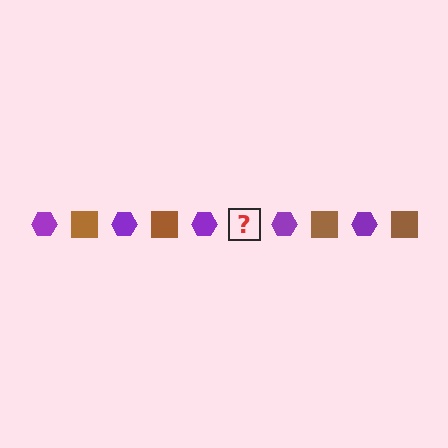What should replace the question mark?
The question mark should be replaced with a brown square.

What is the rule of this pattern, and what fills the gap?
The rule is that the pattern alternates between purple hexagon and brown square. The gap should be filled with a brown square.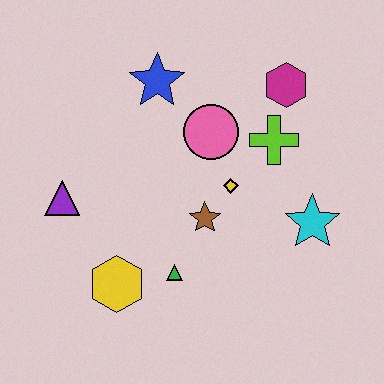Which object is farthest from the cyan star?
The purple triangle is farthest from the cyan star.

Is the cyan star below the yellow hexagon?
No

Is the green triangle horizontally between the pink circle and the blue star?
Yes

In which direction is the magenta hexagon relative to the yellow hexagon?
The magenta hexagon is above the yellow hexagon.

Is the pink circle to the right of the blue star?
Yes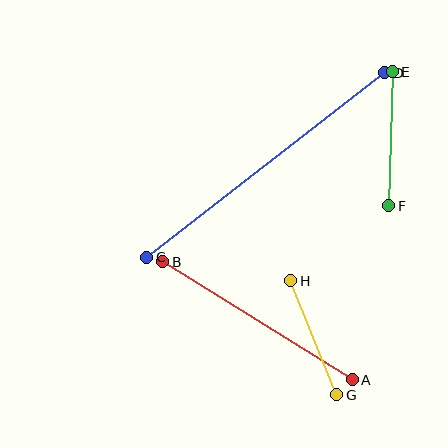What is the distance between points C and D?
The distance is approximately 301 pixels.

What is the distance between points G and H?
The distance is approximately 123 pixels.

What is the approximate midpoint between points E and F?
The midpoint is at approximately (391, 139) pixels.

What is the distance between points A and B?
The distance is approximately 223 pixels.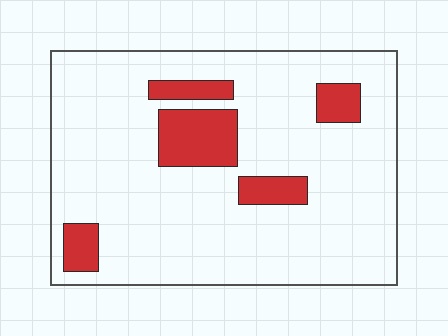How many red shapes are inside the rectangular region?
5.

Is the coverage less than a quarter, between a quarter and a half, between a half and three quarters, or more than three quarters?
Less than a quarter.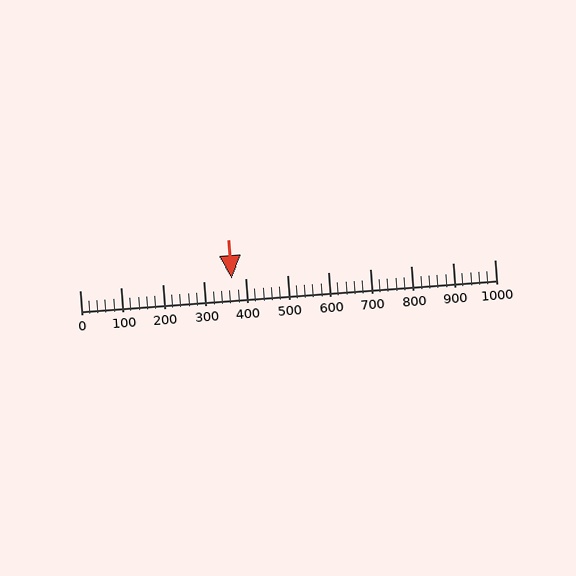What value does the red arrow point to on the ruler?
The red arrow points to approximately 366.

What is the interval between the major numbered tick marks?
The major tick marks are spaced 100 units apart.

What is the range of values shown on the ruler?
The ruler shows values from 0 to 1000.